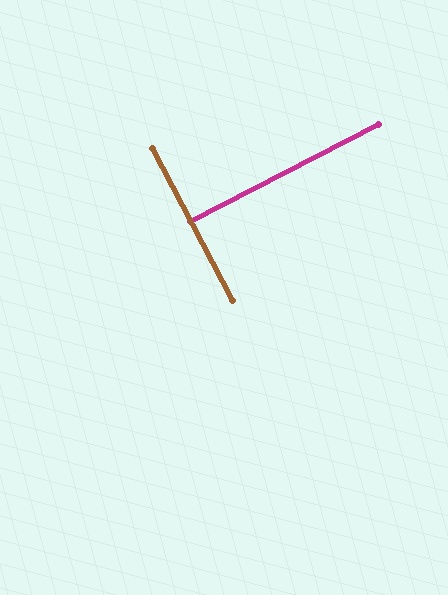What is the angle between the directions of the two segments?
Approximately 90 degrees.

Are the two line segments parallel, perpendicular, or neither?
Perpendicular — they meet at approximately 90°.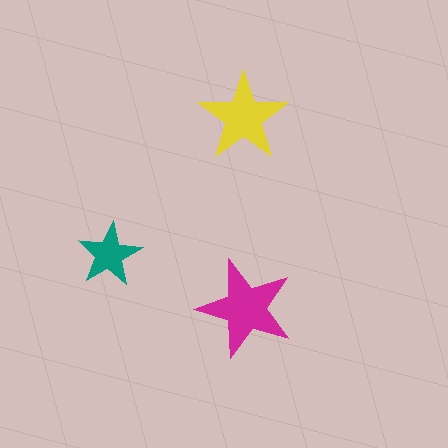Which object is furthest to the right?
The magenta star is rightmost.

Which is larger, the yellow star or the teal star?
The yellow one.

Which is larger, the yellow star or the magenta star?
The magenta one.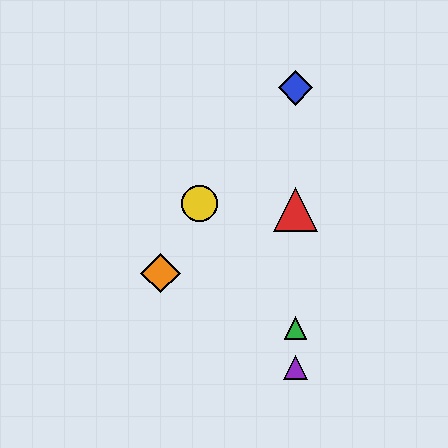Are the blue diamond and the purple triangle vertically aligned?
Yes, both are at x≈296.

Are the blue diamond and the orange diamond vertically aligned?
No, the blue diamond is at x≈296 and the orange diamond is at x≈161.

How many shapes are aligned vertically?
4 shapes (the red triangle, the blue diamond, the green triangle, the purple triangle) are aligned vertically.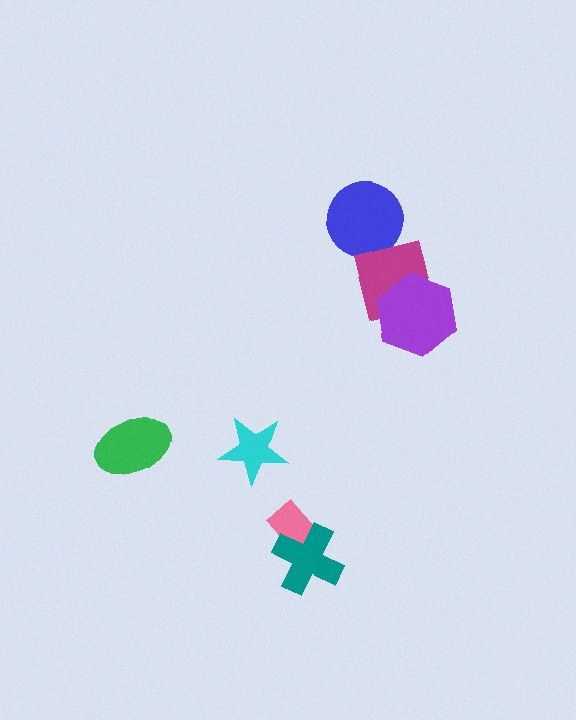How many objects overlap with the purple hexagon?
1 object overlaps with the purple hexagon.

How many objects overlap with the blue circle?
0 objects overlap with the blue circle.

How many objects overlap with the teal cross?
1 object overlaps with the teal cross.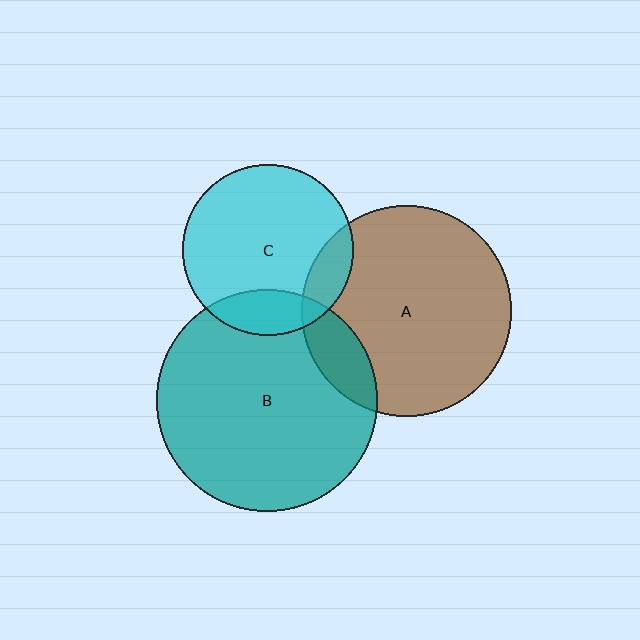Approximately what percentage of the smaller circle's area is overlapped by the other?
Approximately 15%.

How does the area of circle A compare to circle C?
Approximately 1.5 times.